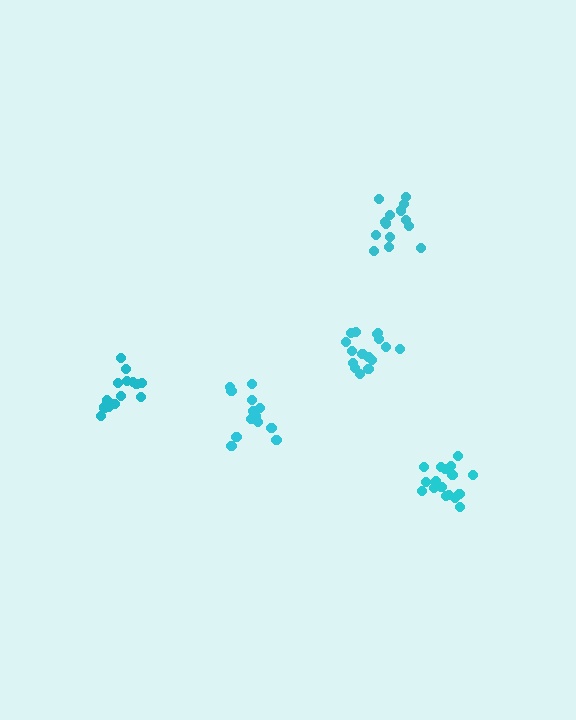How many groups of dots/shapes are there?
There are 5 groups.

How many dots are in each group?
Group 1: 14 dots, Group 2: 16 dots, Group 3: 14 dots, Group 4: 18 dots, Group 5: 13 dots (75 total).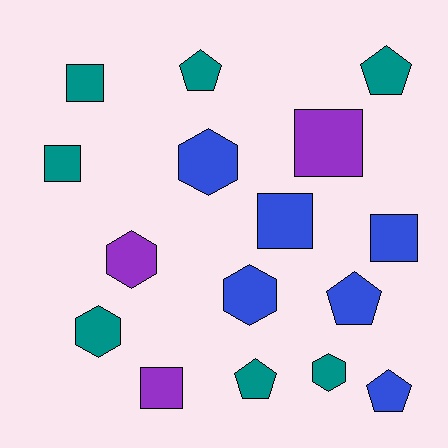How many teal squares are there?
There are 2 teal squares.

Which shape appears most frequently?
Square, with 6 objects.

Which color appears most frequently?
Teal, with 7 objects.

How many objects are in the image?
There are 16 objects.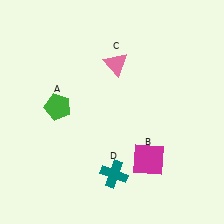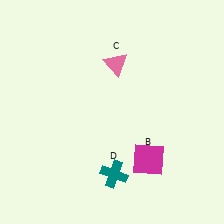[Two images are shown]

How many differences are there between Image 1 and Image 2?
There is 1 difference between the two images.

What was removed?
The green pentagon (A) was removed in Image 2.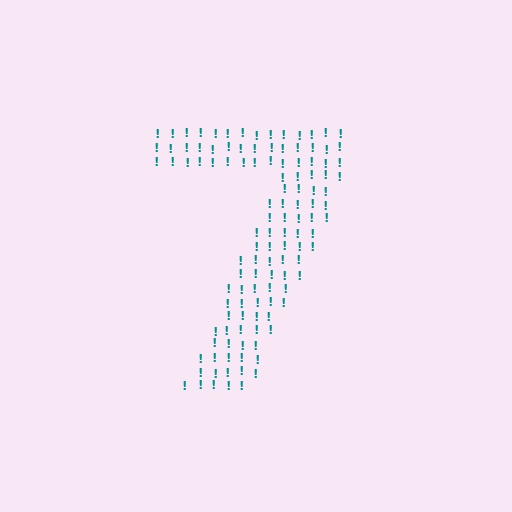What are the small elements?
The small elements are exclamation marks.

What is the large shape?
The large shape is the digit 7.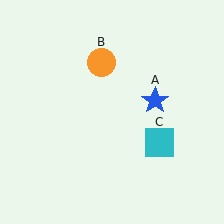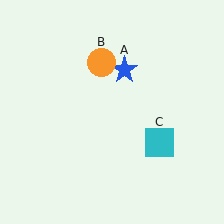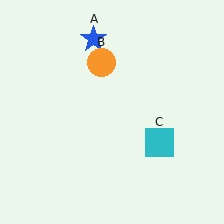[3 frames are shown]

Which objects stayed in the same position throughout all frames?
Orange circle (object B) and cyan square (object C) remained stationary.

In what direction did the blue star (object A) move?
The blue star (object A) moved up and to the left.